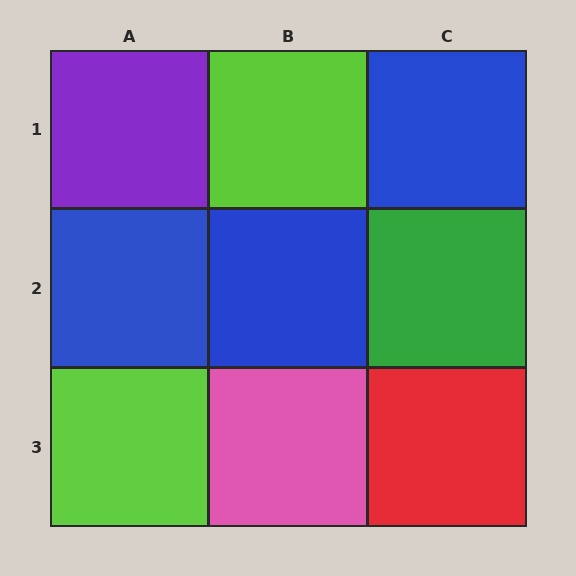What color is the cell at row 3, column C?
Red.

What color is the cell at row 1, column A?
Purple.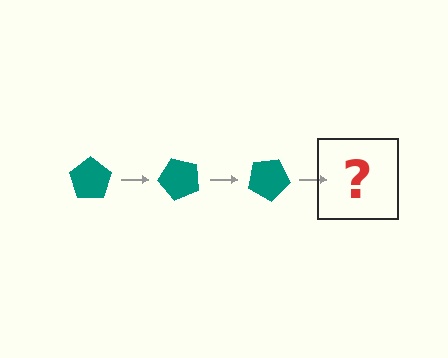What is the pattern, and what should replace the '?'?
The pattern is that the pentagon rotates 50 degrees each step. The '?' should be a teal pentagon rotated 150 degrees.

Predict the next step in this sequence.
The next step is a teal pentagon rotated 150 degrees.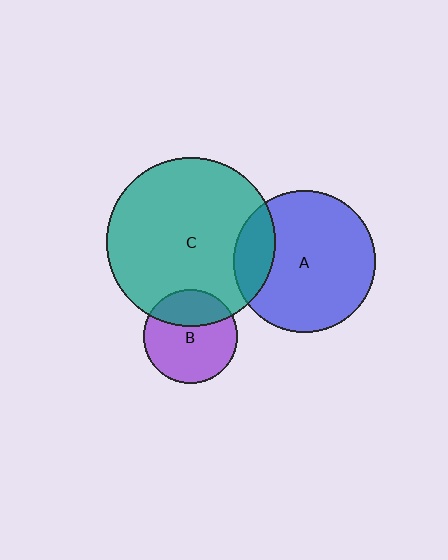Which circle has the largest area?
Circle C (teal).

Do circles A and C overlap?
Yes.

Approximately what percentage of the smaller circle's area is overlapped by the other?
Approximately 20%.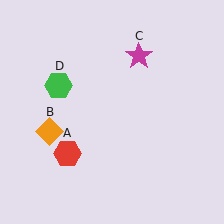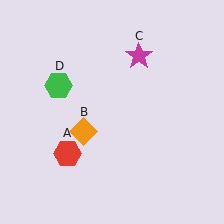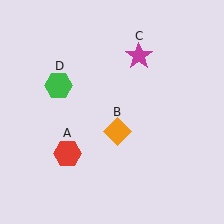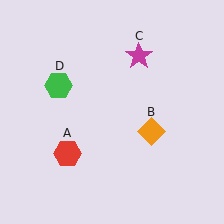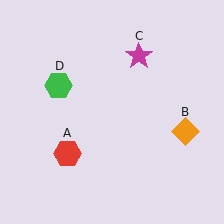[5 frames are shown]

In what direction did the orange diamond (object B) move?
The orange diamond (object B) moved right.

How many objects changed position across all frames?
1 object changed position: orange diamond (object B).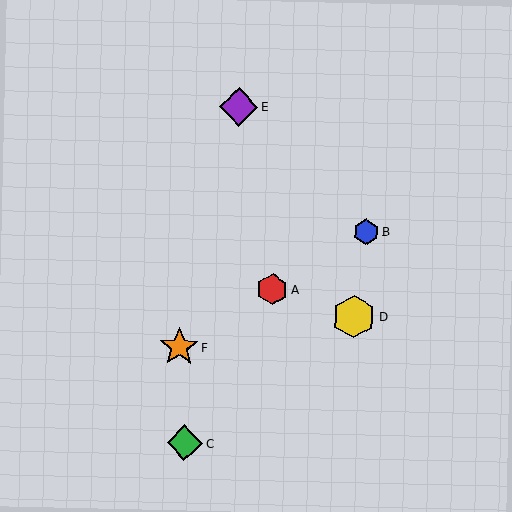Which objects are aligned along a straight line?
Objects A, B, F are aligned along a straight line.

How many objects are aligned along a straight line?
3 objects (A, B, F) are aligned along a straight line.